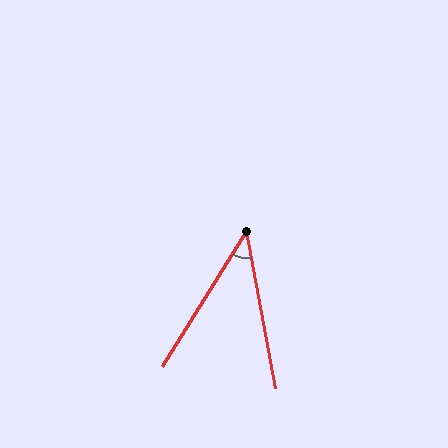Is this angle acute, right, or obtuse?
It is acute.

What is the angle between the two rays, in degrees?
Approximately 42 degrees.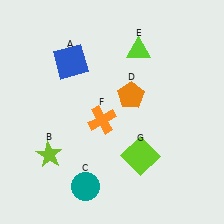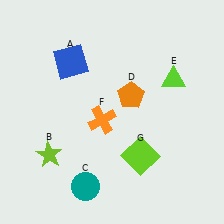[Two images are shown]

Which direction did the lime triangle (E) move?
The lime triangle (E) moved right.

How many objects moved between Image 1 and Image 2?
1 object moved between the two images.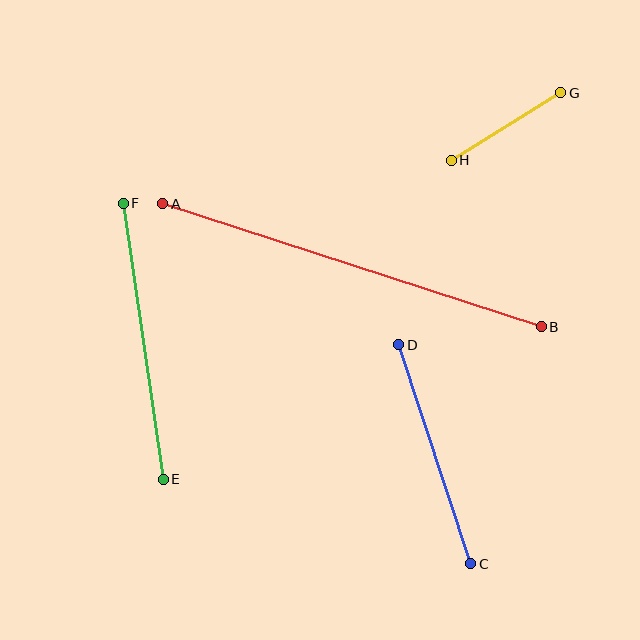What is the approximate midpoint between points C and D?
The midpoint is at approximately (435, 454) pixels.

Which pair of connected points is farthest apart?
Points A and B are farthest apart.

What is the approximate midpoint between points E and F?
The midpoint is at approximately (143, 341) pixels.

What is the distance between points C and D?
The distance is approximately 231 pixels.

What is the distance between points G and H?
The distance is approximately 129 pixels.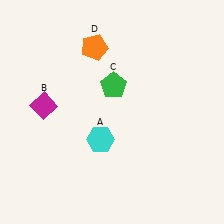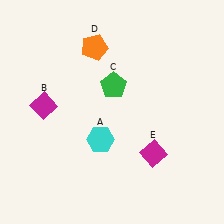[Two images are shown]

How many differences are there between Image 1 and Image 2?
There is 1 difference between the two images.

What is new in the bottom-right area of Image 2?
A magenta diamond (E) was added in the bottom-right area of Image 2.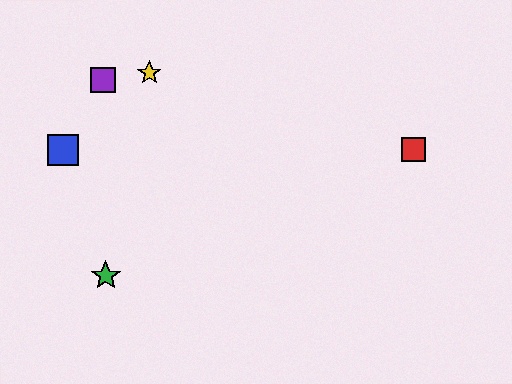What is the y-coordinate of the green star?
The green star is at y≈276.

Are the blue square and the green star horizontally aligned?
No, the blue square is at y≈150 and the green star is at y≈276.